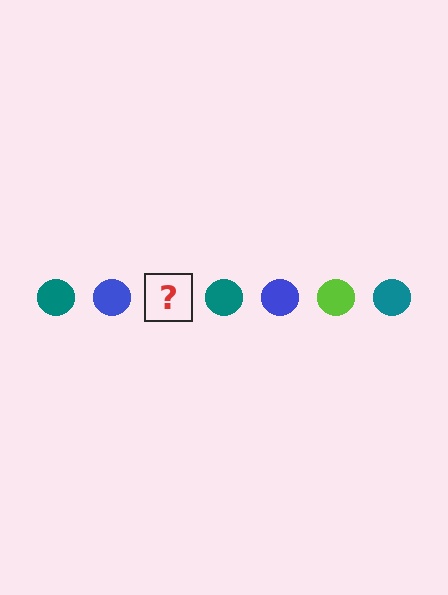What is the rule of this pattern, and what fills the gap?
The rule is that the pattern cycles through teal, blue, lime circles. The gap should be filled with a lime circle.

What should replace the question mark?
The question mark should be replaced with a lime circle.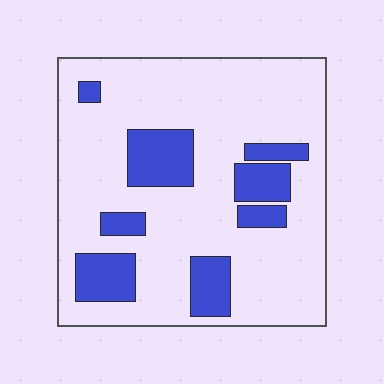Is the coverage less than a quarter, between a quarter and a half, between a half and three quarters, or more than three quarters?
Less than a quarter.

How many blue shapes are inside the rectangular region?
8.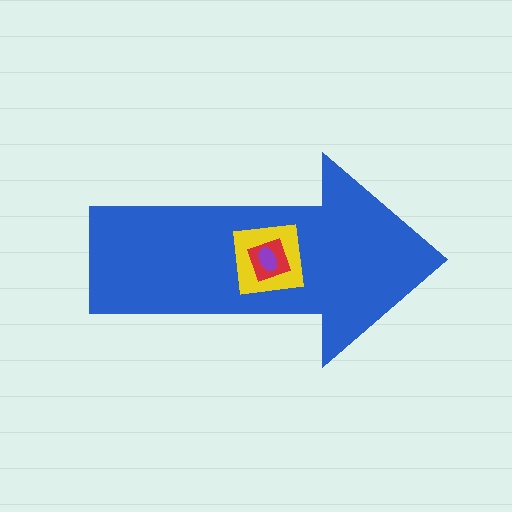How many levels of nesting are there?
4.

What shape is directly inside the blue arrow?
The yellow square.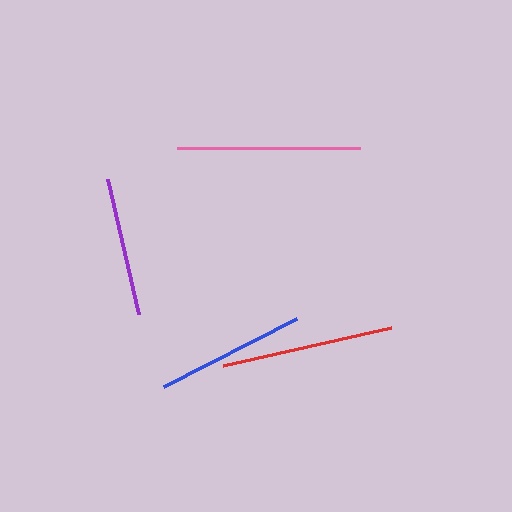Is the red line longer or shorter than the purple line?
The red line is longer than the purple line.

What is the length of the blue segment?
The blue segment is approximately 149 pixels long.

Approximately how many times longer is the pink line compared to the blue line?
The pink line is approximately 1.2 times the length of the blue line.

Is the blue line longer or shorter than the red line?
The red line is longer than the blue line.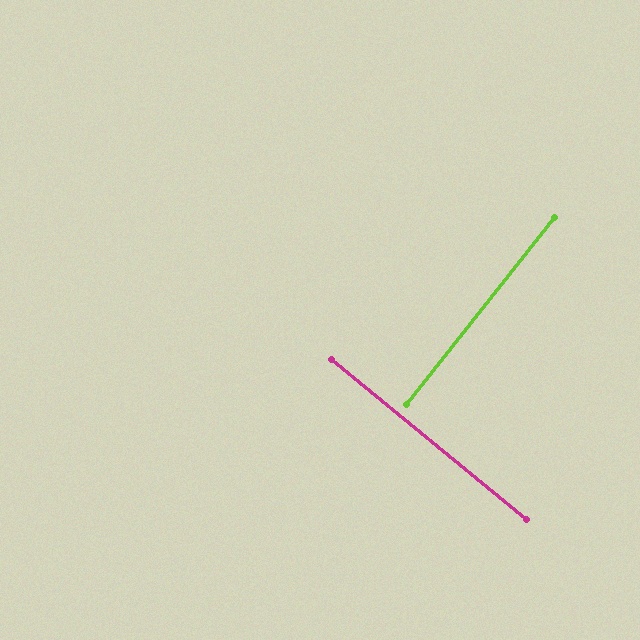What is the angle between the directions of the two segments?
Approximately 89 degrees.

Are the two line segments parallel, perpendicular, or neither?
Perpendicular — they meet at approximately 89°.